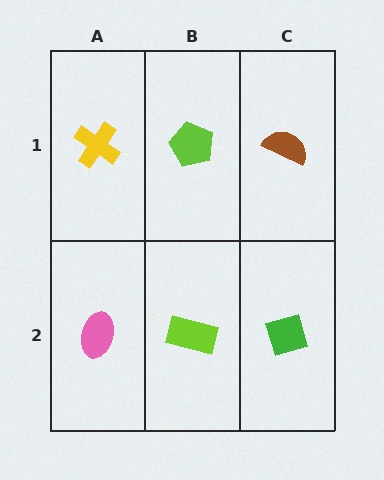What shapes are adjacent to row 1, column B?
A lime rectangle (row 2, column B), a yellow cross (row 1, column A), a brown semicircle (row 1, column C).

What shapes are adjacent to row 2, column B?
A lime pentagon (row 1, column B), a pink ellipse (row 2, column A), a green diamond (row 2, column C).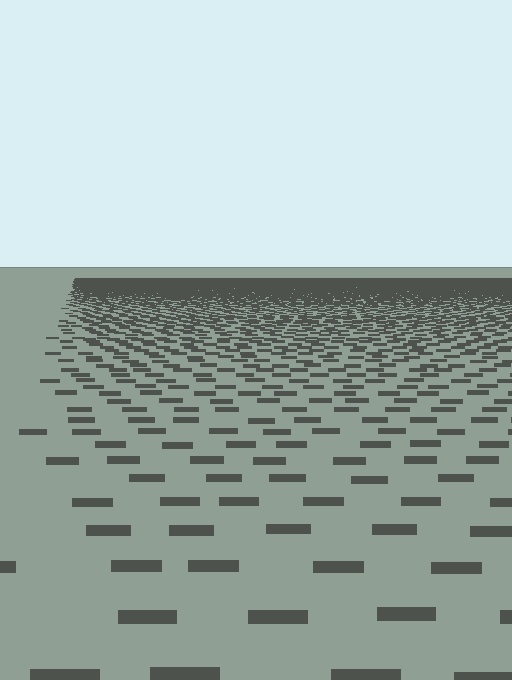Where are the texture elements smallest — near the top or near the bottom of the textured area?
Near the top.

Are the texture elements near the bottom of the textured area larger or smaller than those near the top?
Larger. Near the bottom, elements are closer to the viewer and appear at a bigger on-screen size.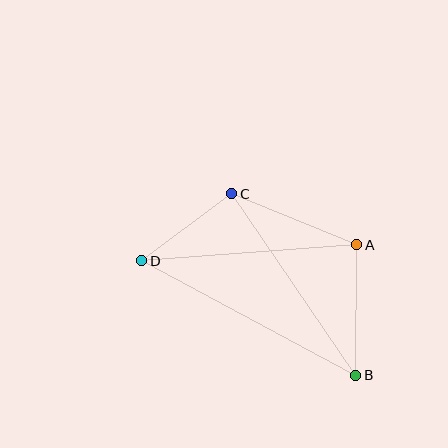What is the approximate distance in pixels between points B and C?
The distance between B and C is approximately 220 pixels.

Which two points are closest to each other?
Points C and D are closest to each other.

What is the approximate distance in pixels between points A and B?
The distance between A and B is approximately 131 pixels.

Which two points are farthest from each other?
Points B and D are farthest from each other.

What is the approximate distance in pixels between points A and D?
The distance between A and D is approximately 216 pixels.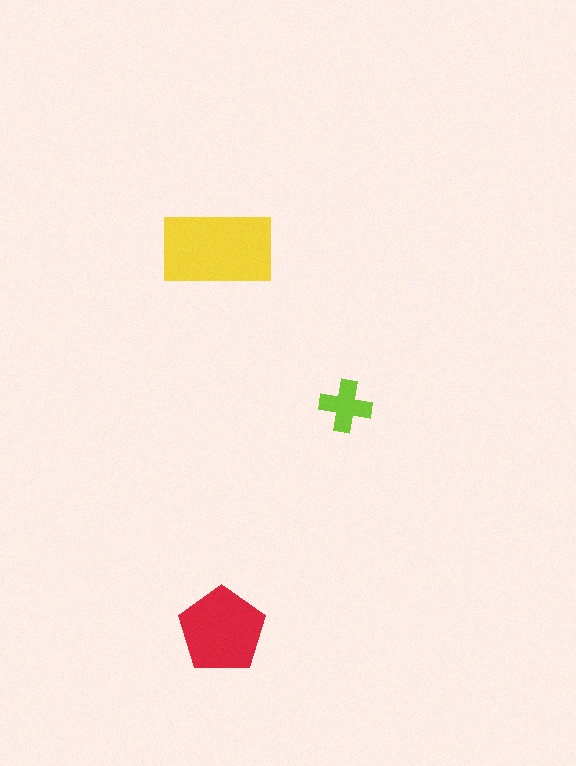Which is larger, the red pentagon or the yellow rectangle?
The yellow rectangle.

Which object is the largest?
The yellow rectangle.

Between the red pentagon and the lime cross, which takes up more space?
The red pentagon.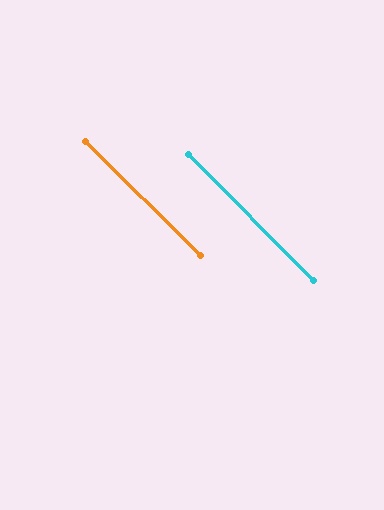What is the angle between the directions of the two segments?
Approximately 0 degrees.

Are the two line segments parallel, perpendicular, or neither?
Parallel — their directions differ by only 0.4°.